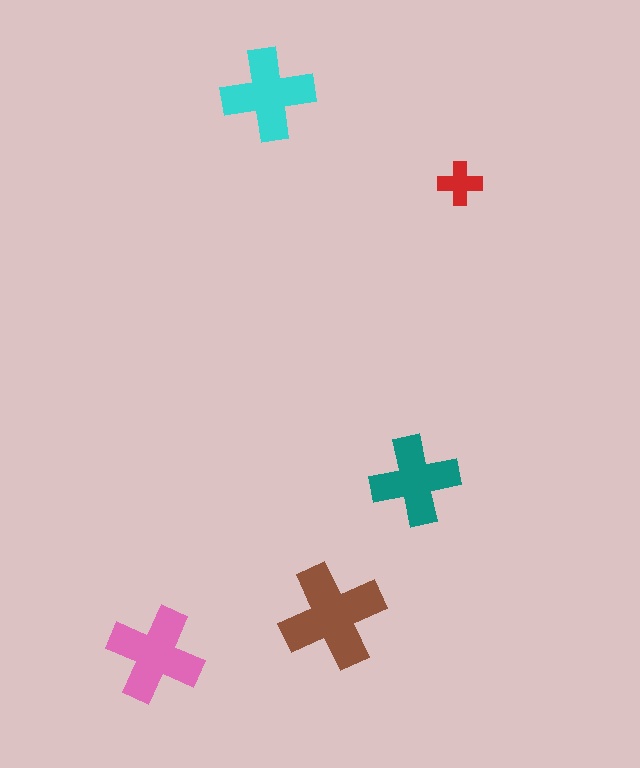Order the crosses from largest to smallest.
the brown one, the pink one, the cyan one, the teal one, the red one.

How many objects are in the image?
There are 5 objects in the image.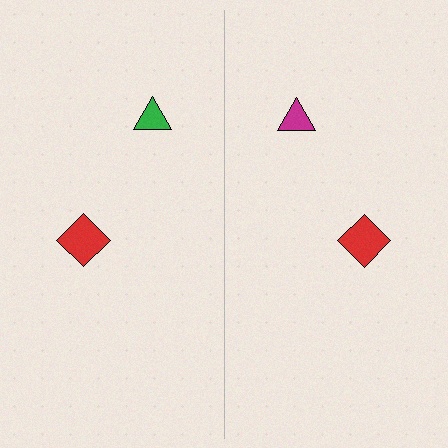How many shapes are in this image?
There are 4 shapes in this image.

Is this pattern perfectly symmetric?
No, the pattern is not perfectly symmetric. The magenta triangle on the right side breaks the symmetry — its mirror counterpart is green.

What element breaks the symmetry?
The magenta triangle on the right side breaks the symmetry — its mirror counterpart is green.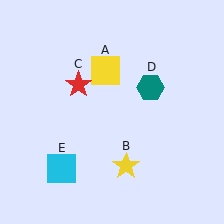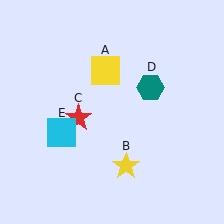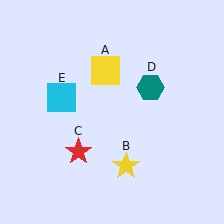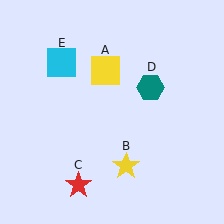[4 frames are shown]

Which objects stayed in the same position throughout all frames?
Yellow square (object A) and yellow star (object B) and teal hexagon (object D) remained stationary.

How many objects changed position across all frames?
2 objects changed position: red star (object C), cyan square (object E).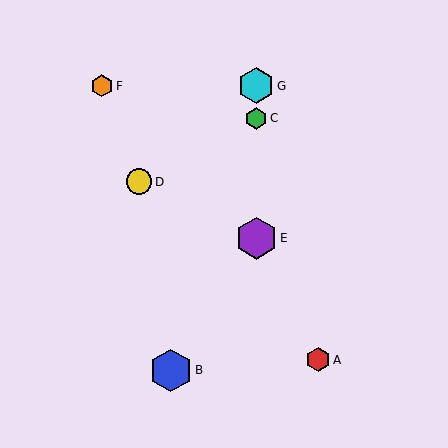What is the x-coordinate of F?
Object F is at x≈102.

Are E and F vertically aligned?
No, E is at x≈256 and F is at x≈102.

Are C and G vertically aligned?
Yes, both are at x≈256.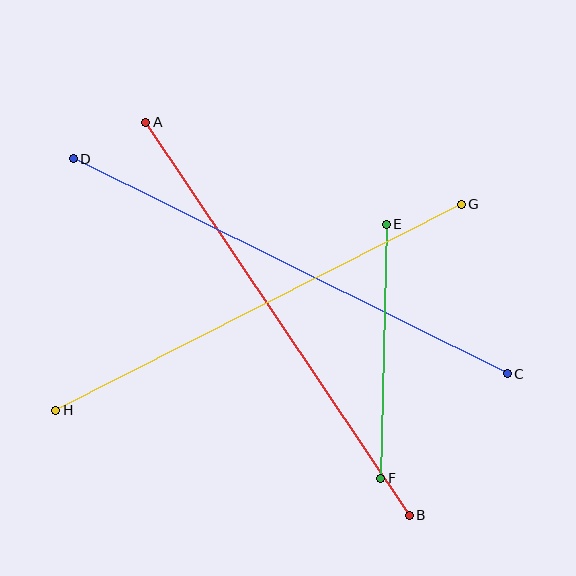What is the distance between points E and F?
The distance is approximately 254 pixels.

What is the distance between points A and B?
The distance is approximately 473 pixels.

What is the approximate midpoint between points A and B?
The midpoint is at approximately (278, 319) pixels.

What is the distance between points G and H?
The distance is approximately 455 pixels.